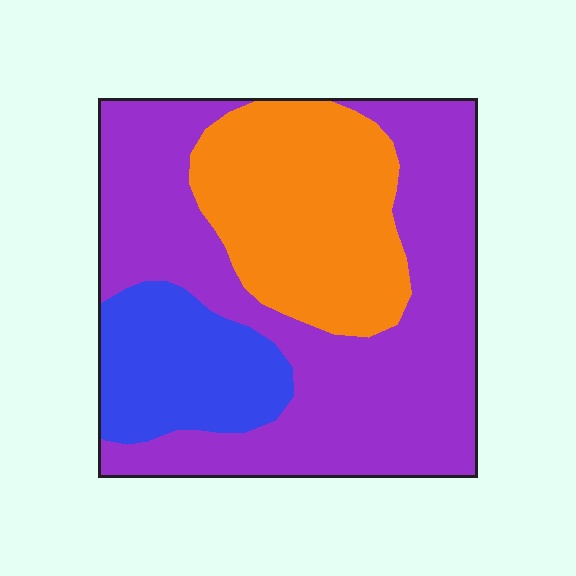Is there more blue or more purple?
Purple.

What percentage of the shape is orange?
Orange covers around 30% of the shape.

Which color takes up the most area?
Purple, at roughly 55%.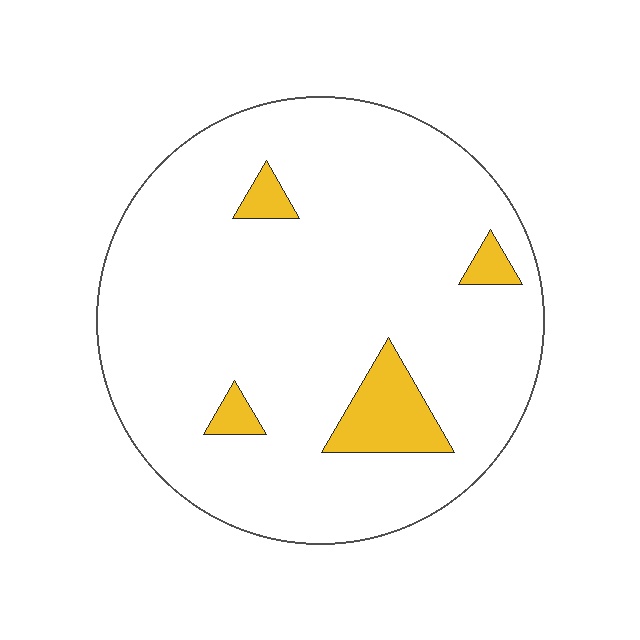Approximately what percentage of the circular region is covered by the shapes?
Approximately 10%.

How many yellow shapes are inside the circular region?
4.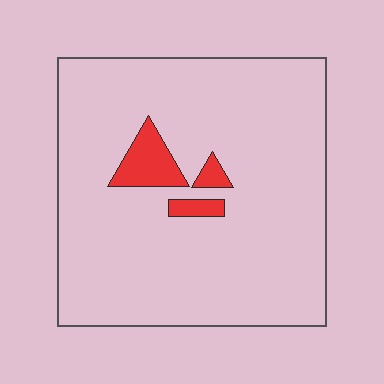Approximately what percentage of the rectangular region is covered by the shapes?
Approximately 5%.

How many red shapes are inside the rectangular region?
3.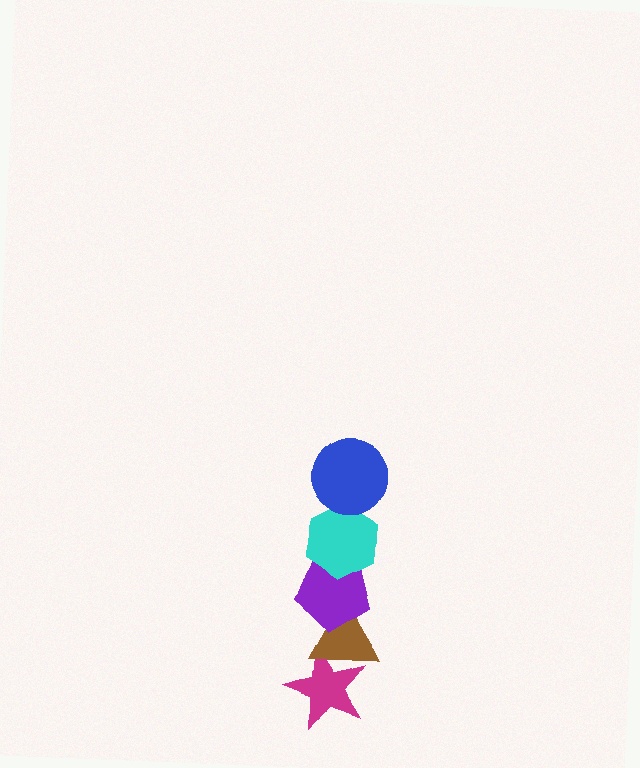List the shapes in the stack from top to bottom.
From top to bottom: the blue circle, the cyan hexagon, the purple pentagon, the brown triangle, the magenta star.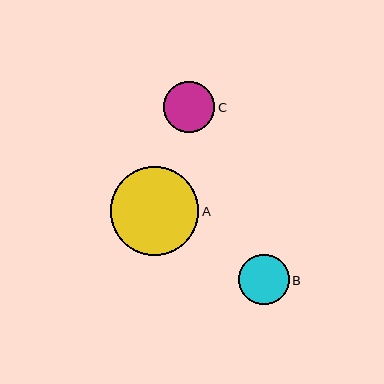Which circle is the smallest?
Circle B is the smallest with a size of approximately 50 pixels.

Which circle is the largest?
Circle A is the largest with a size of approximately 89 pixels.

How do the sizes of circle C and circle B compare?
Circle C and circle B are approximately the same size.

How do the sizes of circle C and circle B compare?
Circle C and circle B are approximately the same size.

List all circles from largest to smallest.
From largest to smallest: A, C, B.